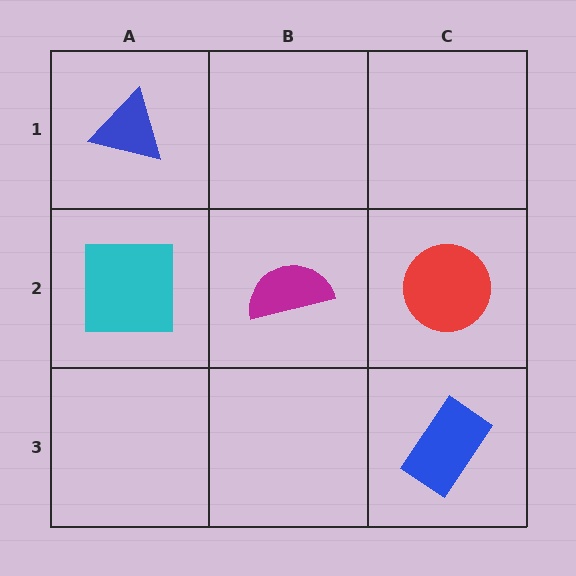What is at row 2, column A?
A cyan square.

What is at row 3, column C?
A blue rectangle.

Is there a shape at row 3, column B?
No, that cell is empty.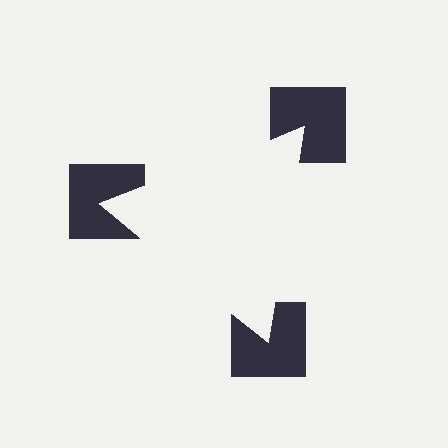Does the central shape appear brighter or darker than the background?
It typically appears slightly brighter than the background, even though no actual brightness change is drawn.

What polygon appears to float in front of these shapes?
An illusory triangle — its edges are inferred from the aligned wedge cuts in the notched squares, not physically drawn.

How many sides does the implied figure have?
3 sides.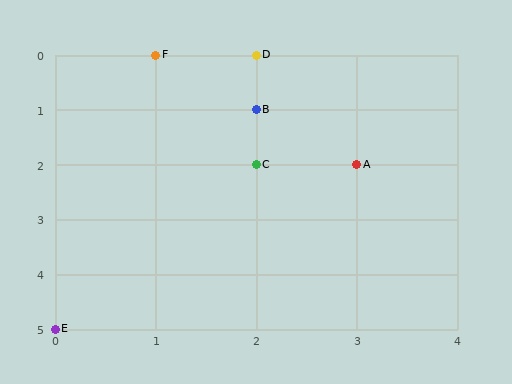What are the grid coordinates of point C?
Point C is at grid coordinates (2, 2).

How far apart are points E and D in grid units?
Points E and D are 2 columns and 5 rows apart (about 5.4 grid units diagonally).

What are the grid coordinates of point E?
Point E is at grid coordinates (0, 5).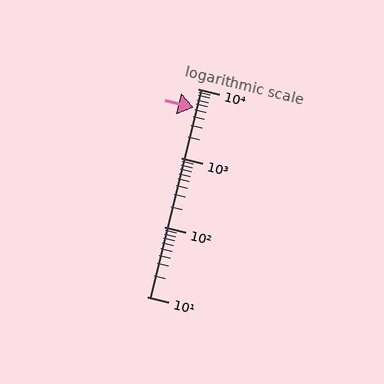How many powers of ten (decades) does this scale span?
The scale spans 3 decades, from 10 to 10000.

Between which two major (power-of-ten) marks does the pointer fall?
The pointer is between 1000 and 10000.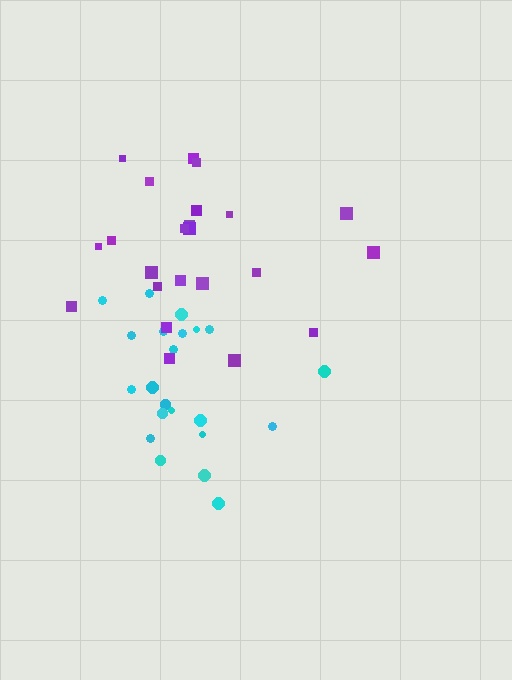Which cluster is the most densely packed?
Cyan.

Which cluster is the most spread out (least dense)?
Purple.